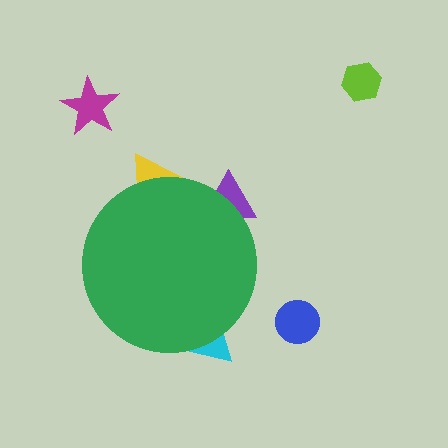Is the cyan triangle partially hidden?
Yes, the cyan triangle is partially hidden behind the green circle.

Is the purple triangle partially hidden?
Yes, the purple triangle is partially hidden behind the green circle.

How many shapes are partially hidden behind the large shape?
3 shapes are partially hidden.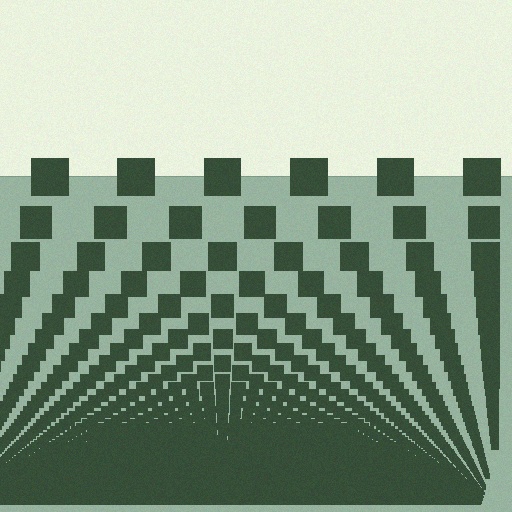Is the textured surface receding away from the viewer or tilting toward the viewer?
The surface appears to tilt toward the viewer. Texture elements get larger and sparser toward the top.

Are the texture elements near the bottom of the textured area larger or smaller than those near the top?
Smaller. The gradient is inverted — elements near the bottom are smaller and denser.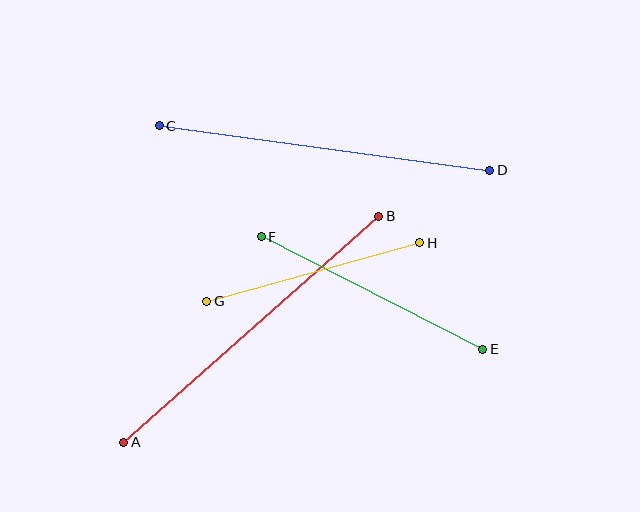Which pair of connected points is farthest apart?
Points A and B are farthest apart.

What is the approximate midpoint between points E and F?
The midpoint is at approximately (372, 293) pixels.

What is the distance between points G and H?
The distance is approximately 221 pixels.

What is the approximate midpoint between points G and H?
The midpoint is at approximately (313, 272) pixels.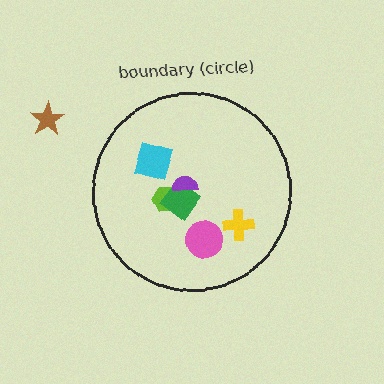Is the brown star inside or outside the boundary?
Outside.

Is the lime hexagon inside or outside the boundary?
Inside.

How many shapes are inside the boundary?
6 inside, 1 outside.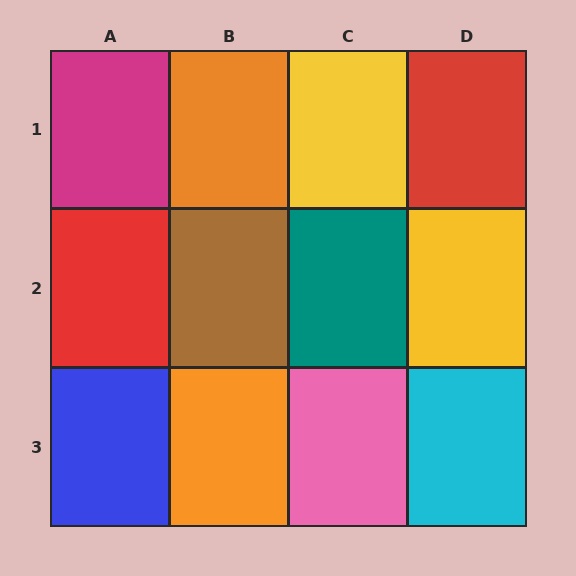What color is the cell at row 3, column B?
Orange.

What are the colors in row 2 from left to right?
Red, brown, teal, yellow.